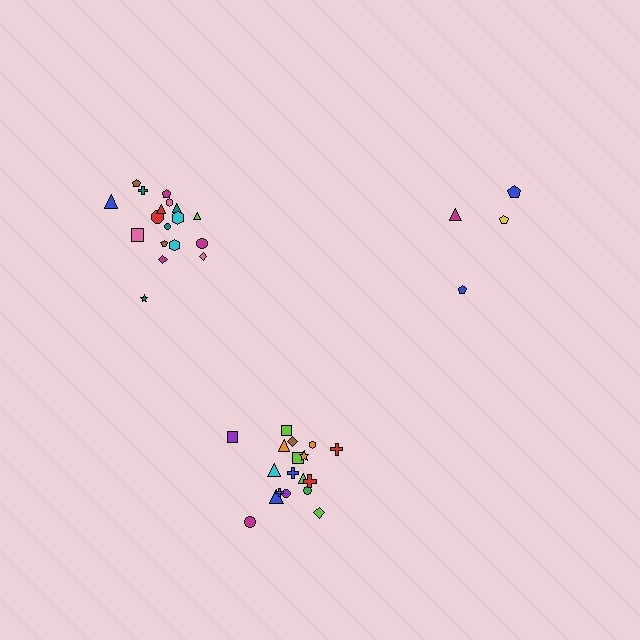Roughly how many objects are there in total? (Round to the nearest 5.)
Roughly 40 objects in total.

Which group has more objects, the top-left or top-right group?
The top-left group.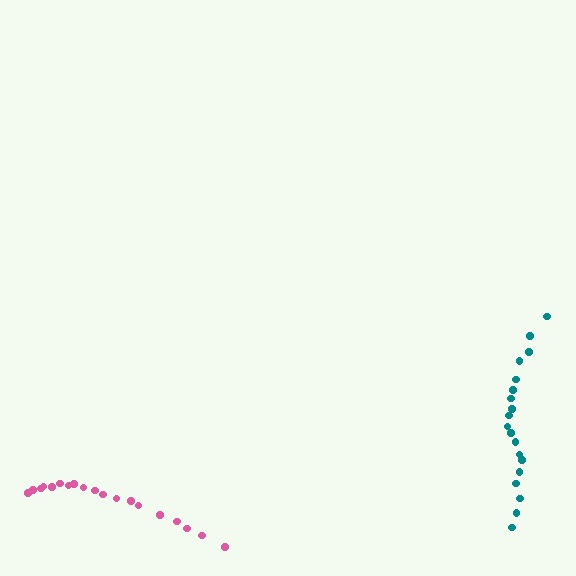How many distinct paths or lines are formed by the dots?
There are 2 distinct paths.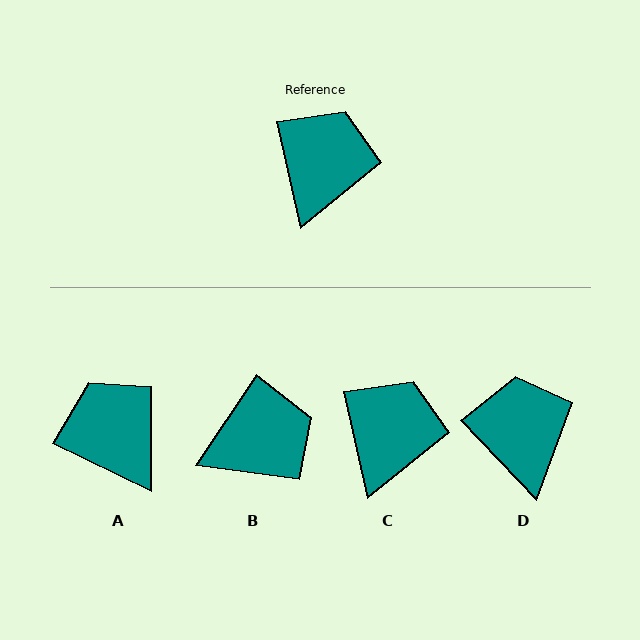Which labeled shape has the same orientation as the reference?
C.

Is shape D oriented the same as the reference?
No, it is off by about 31 degrees.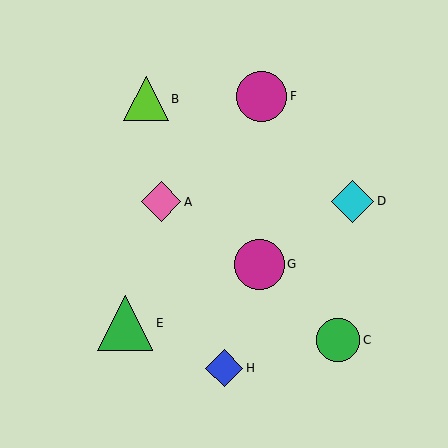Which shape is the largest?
The green triangle (labeled E) is the largest.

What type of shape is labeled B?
Shape B is a lime triangle.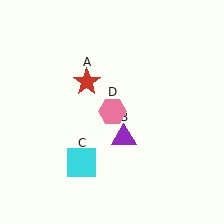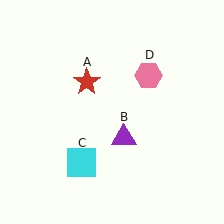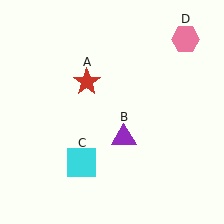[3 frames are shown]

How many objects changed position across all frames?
1 object changed position: pink hexagon (object D).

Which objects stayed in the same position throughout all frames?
Red star (object A) and purple triangle (object B) and cyan square (object C) remained stationary.